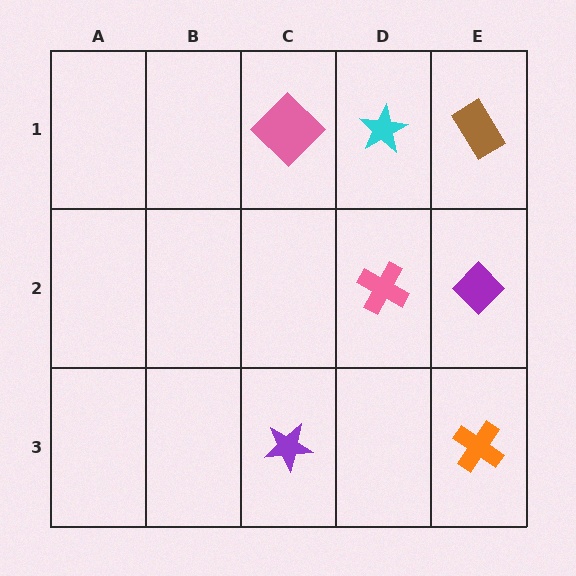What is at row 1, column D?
A cyan star.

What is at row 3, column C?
A purple star.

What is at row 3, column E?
An orange cross.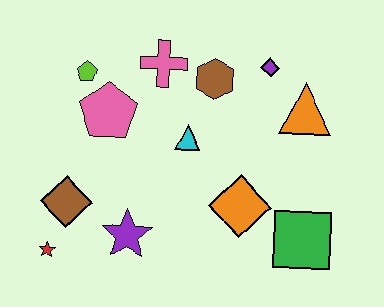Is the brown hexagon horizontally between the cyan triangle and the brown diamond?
No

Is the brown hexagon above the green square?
Yes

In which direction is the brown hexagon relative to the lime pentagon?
The brown hexagon is to the right of the lime pentagon.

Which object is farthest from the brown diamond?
The orange triangle is farthest from the brown diamond.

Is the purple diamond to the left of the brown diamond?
No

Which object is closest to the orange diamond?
The green square is closest to the orange diamond.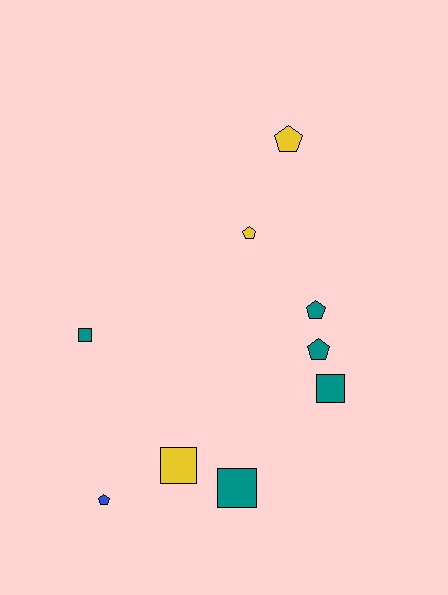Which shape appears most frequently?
Pentagon, with 5 objects.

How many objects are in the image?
There are 9 objects.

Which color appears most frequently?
Teal, with 5 objects.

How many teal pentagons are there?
There are 2 teal pentagons.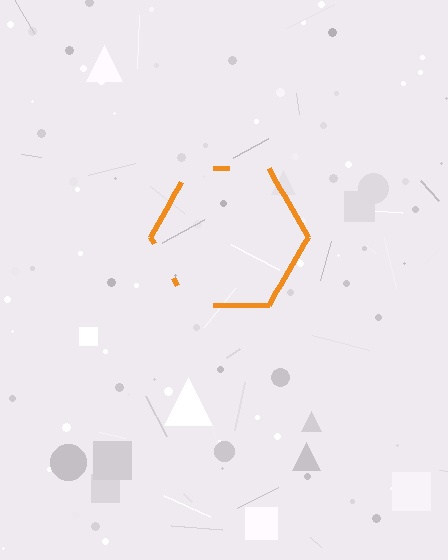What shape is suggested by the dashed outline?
The dashed outline suggests a hexagon.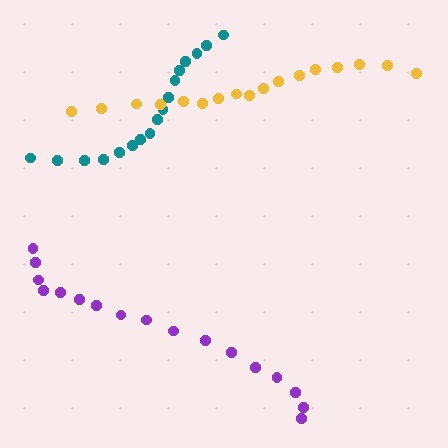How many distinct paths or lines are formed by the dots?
There are 3 distinct paths.